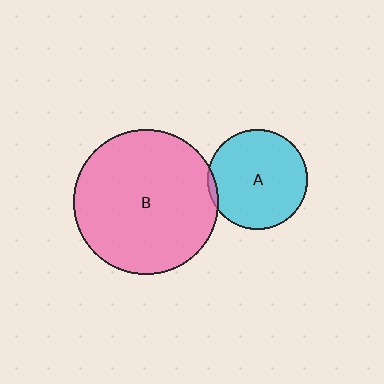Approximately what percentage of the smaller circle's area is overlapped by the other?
Approximately 5%.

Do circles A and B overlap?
Yes.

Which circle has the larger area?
Circle B (pink).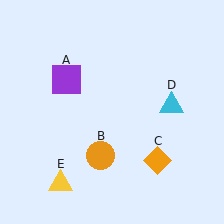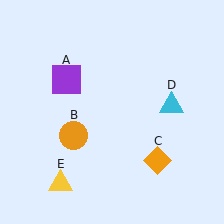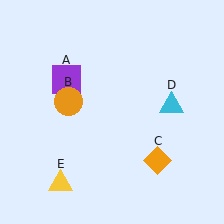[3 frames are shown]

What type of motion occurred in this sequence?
The orange circle (object B) rotated clockwise around the center of the scene.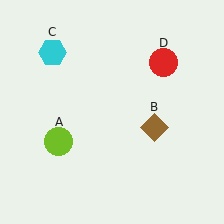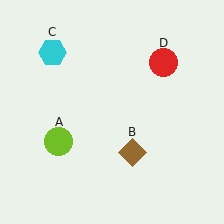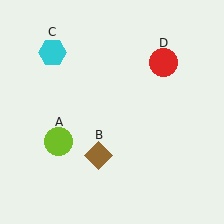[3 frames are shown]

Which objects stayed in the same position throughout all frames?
Lime circle (object A) and cyan hexagon (object C) and red circle (object D) remained stationary.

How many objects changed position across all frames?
1 object changed position: brown diamond (object B).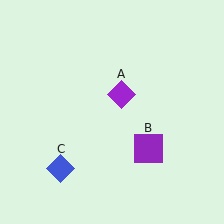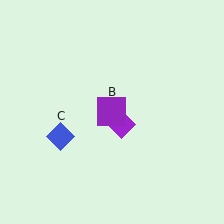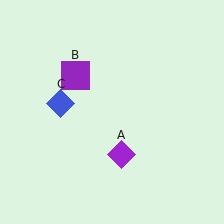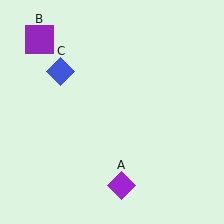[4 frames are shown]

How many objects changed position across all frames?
3 objects changed position: purple diamond (object A), purple square (object B), blue diamond (object C).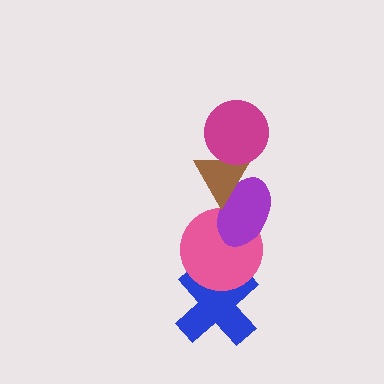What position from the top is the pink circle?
The pink circle is 4th from the top.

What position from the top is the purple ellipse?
The purple ellipse is 3rd from the top.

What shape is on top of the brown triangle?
The magenta circle is on top of the brown triangle.